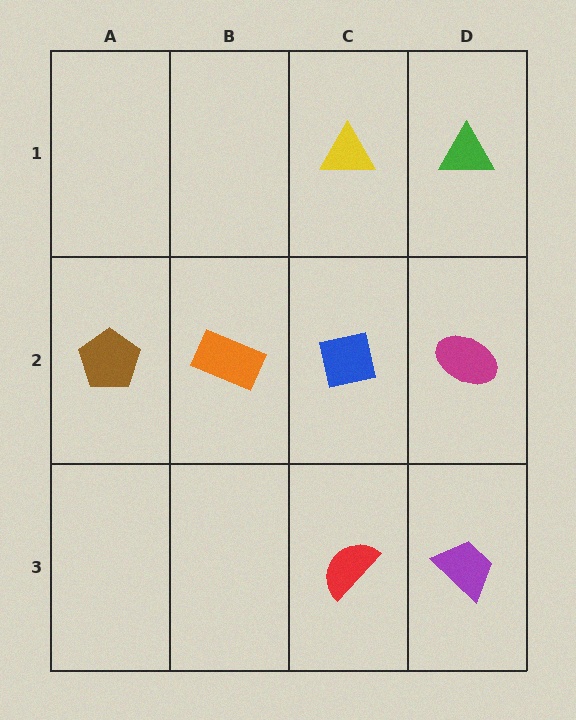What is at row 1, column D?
A green triangle.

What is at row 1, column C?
A yellow triangle.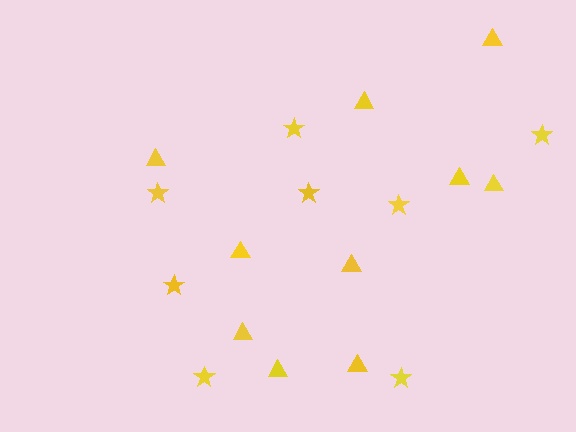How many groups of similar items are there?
There are 2 groups: one group of triangles (10) and one group of stars (8).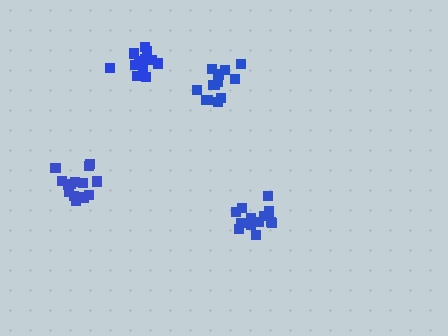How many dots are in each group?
Group 1: 14 dots, Group 2: 13 dots, Group 3: 14 dots, Group 4: 14 dots (55 total).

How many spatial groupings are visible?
There are 4 spatial groupings.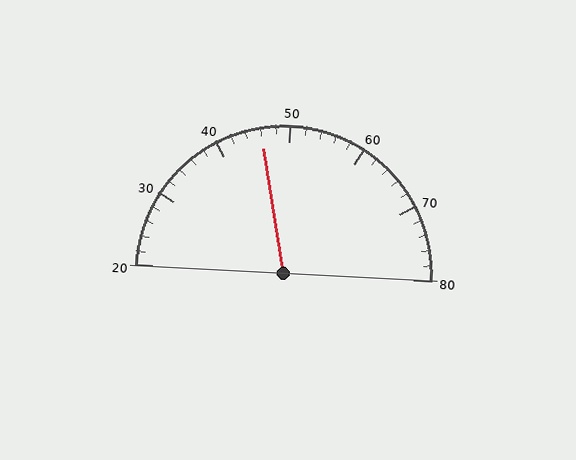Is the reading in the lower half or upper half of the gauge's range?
The reading is in the lower half of the range (20 to 80).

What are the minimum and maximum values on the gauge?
The gauge ranges from 20 to 80.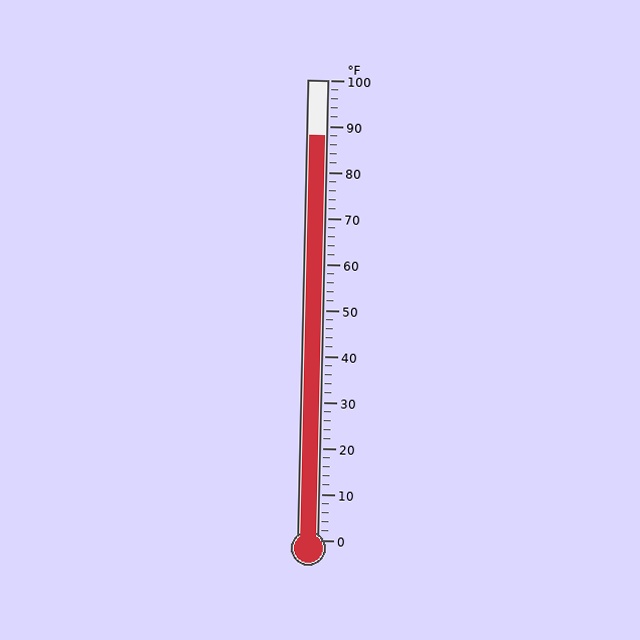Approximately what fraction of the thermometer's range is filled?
The thermometer is filled to approximately 90% of its range.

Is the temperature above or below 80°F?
The temperature is above 80°F.